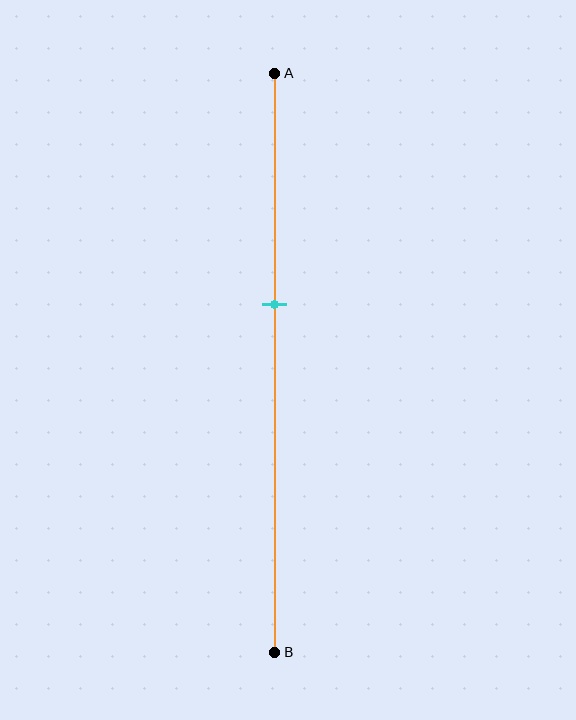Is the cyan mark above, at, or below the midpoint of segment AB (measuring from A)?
The cyan mark is above the midpoint of segment AB.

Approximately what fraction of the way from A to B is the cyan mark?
The cyan mark is approximately 40% of the way from A to B.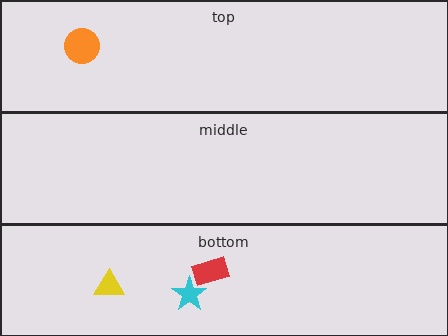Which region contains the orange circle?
The top region.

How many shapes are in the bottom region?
3.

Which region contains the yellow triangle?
The bottom region.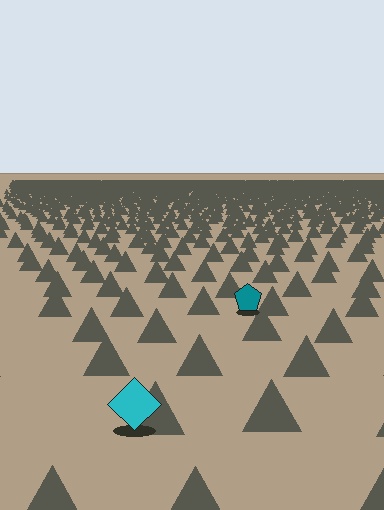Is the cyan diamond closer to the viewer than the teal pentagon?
Yes. The cyan diamond is closer — you can tell from the texture gradient: the ground texture is coarser near it.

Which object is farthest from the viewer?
The teal pentagon is farthest from the viewer. It appears smaller and the ground texture around it is denser.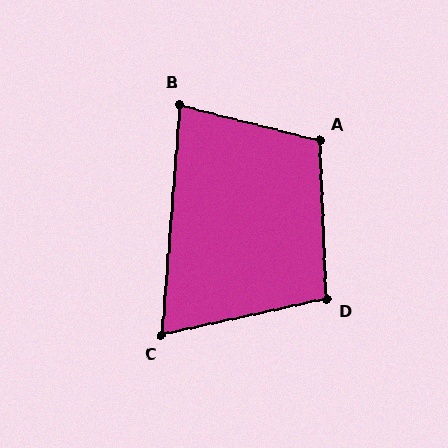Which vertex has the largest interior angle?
A, at approximately 107 degrees.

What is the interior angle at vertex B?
Approximately 80 degrees (acute).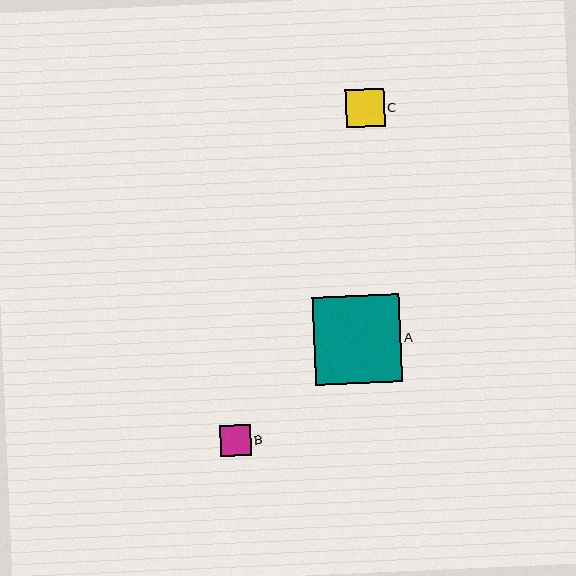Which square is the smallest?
Square B is the smallest with a size of approximately 31 pixels.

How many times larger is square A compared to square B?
Square A is approximately 2.8 times the size of square B.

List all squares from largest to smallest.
From largest to smallest: A, C, B.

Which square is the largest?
Square A is the largest with a size of approximately 88 pixels.